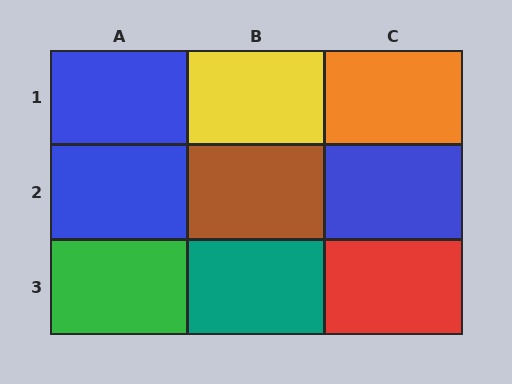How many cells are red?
1 cell is red.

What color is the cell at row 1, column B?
Yellow.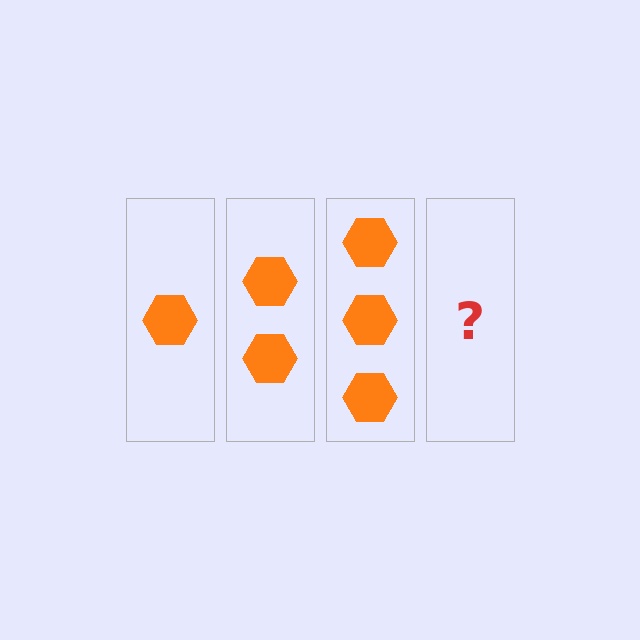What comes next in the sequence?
The next element should be 4 hexagons.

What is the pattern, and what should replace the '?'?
The pattern is that each step adds one more hexagon. The '?' should be 4 hexagons.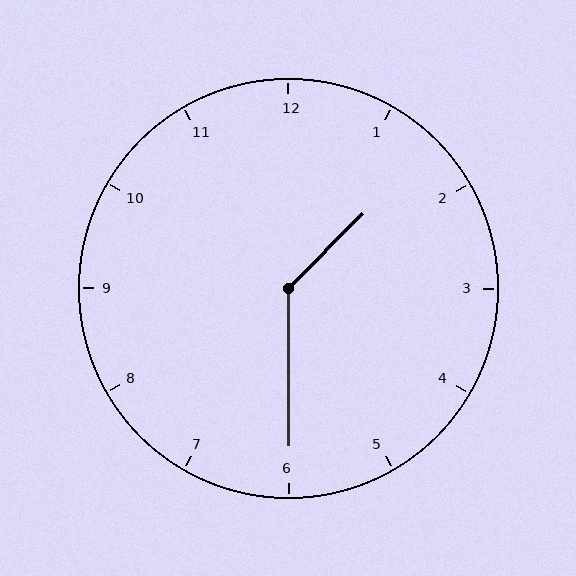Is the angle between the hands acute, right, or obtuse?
It is obtuse.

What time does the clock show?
1:30.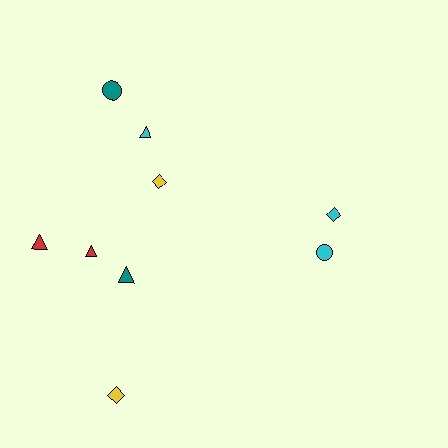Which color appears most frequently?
Cyan, with 3 objects.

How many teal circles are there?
There is 1 teal circle.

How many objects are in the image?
There are 9 objects.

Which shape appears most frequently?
Triangle, with 4 objects.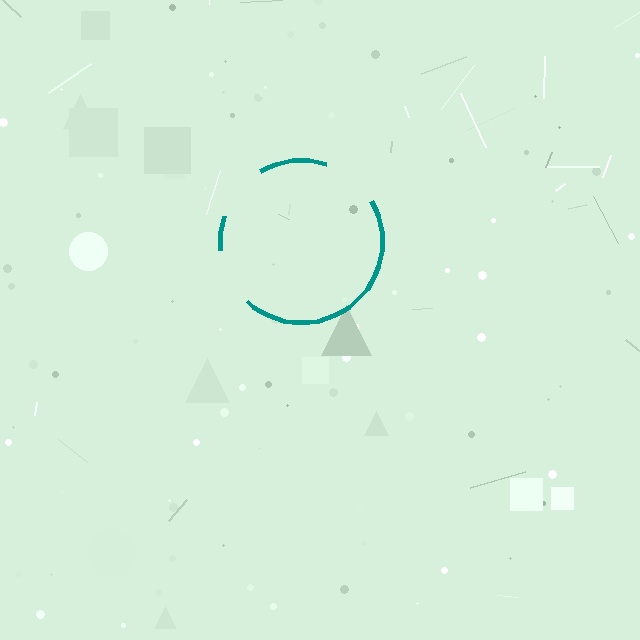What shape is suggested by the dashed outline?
The dashed outline suggests a circle.